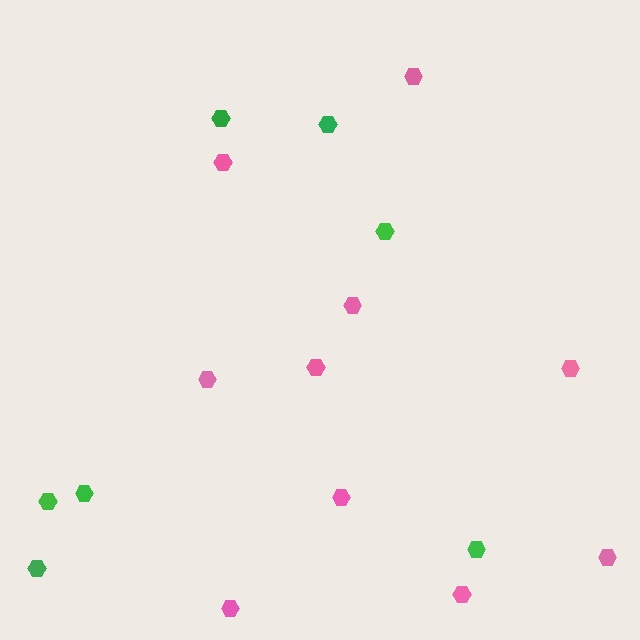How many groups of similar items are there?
There are 2 groups: one group of pink hexagons (10) and one group of green hexagons (7).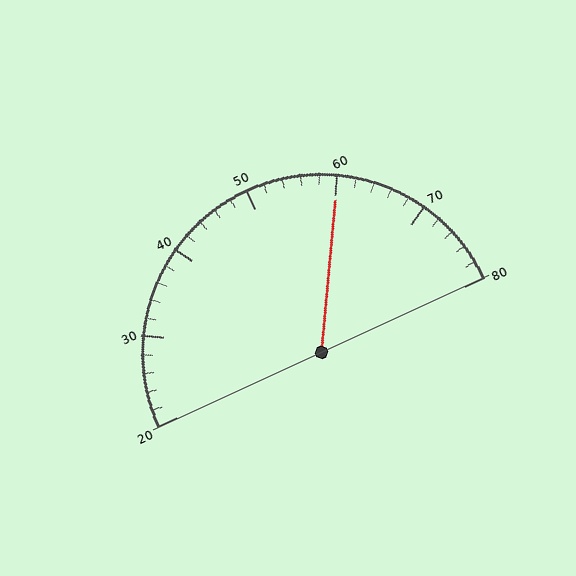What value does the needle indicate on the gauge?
The needle indicates approximately 60.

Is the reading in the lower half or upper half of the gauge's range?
The reading is in the upper half of the range (20 to 80).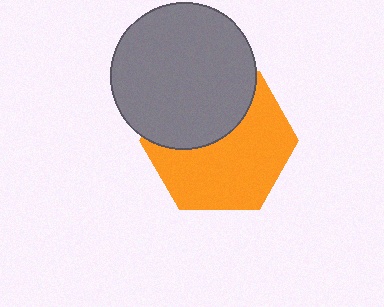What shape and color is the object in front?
The object in front is a gray circle.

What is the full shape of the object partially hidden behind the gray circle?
The partially hidden object is an orange hexagon.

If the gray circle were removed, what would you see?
You would see the complete orange hexagon.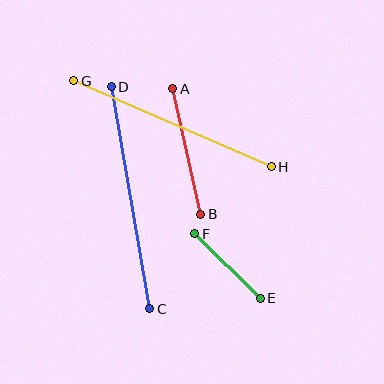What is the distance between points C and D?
The distance is approximately 225 pixels.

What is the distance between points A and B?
The distance is approximately 129 pixels.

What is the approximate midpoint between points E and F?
The midpoint is at approximately (228, 266) pixels.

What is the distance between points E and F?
The distance is approximately 92 pixels.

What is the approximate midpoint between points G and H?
The midpoint is at approximately (172, 124) pixels.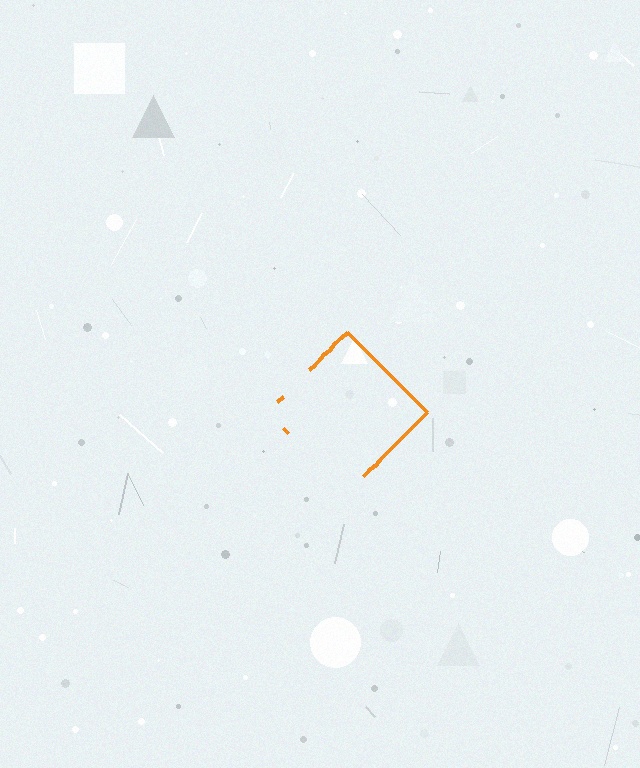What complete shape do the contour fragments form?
The contour fragments form a diamond.